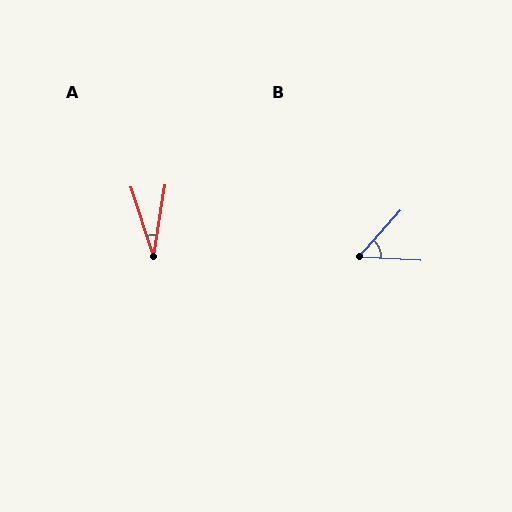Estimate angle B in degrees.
Approximately 52 degrees.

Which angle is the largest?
B, at approximately 52 degrees.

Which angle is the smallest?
A, at approximately 27 degrees.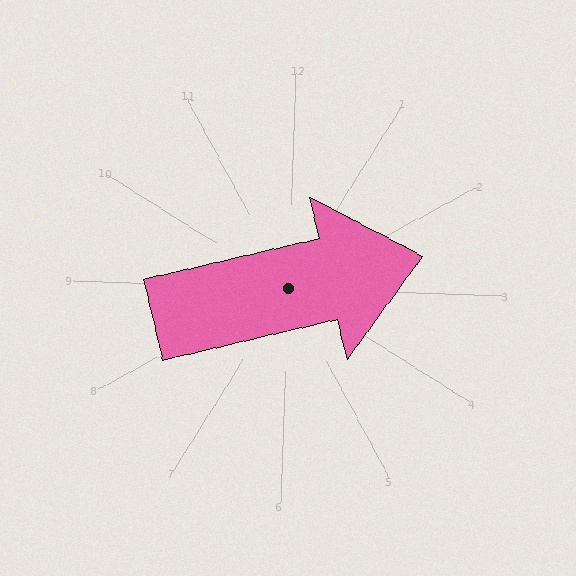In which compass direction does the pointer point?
East.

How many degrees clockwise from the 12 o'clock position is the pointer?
Approximately 75 degrees.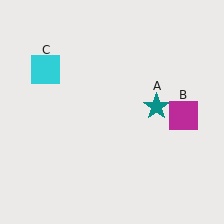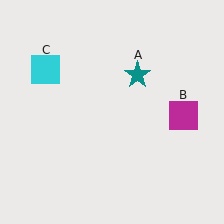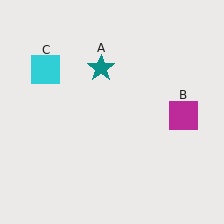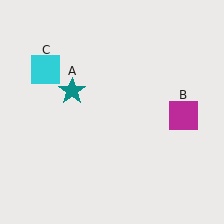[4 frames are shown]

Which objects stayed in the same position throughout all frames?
Magenta square (object B) and cyan square (object C) remained stationary.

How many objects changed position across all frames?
1 object changed position: teal star (object A).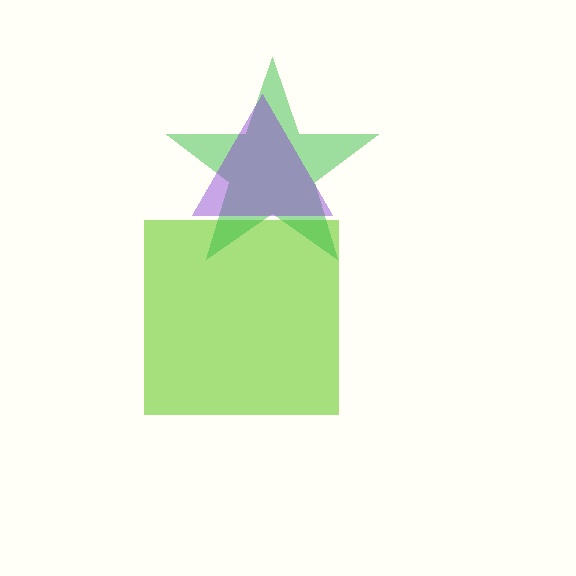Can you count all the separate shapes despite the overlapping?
Yes, there are 3 separate shapes.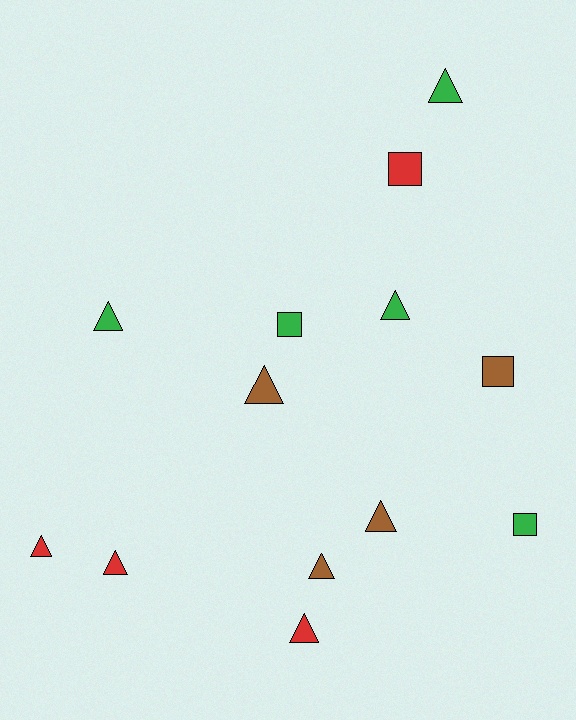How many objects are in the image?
There are 13 objects.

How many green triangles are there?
There are 3 green triangles.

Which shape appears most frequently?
Triangle, with 9 objects.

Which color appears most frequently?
Green, with 5 objects.